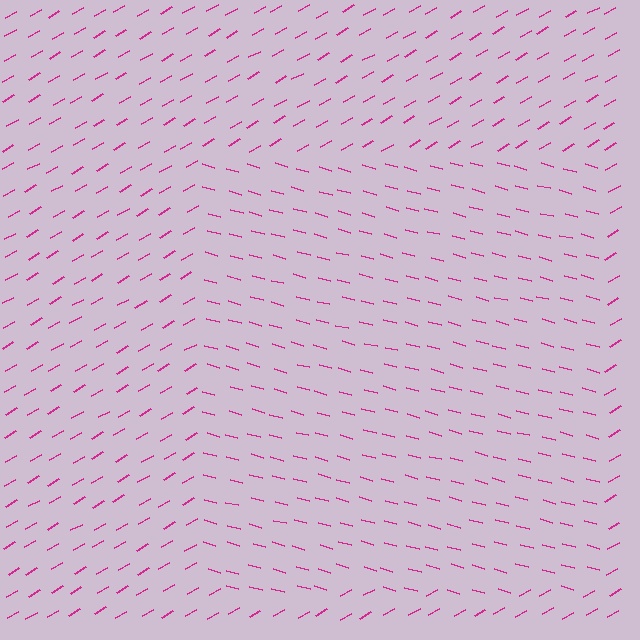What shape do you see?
I see a rectangle.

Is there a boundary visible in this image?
Yes, there is a texture boundary formed by a change in line orientation.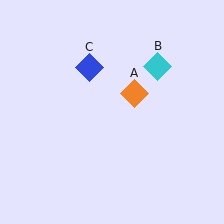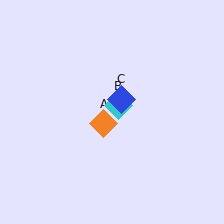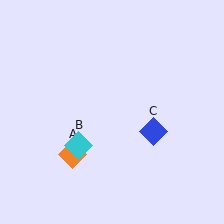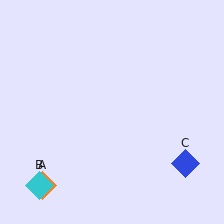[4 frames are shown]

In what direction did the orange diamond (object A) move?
The orange diamond (object A) moved down and to the left.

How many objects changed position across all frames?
3 objects changed position: orange diamond (object A), cyan diamond (object B), blue diamond (object C).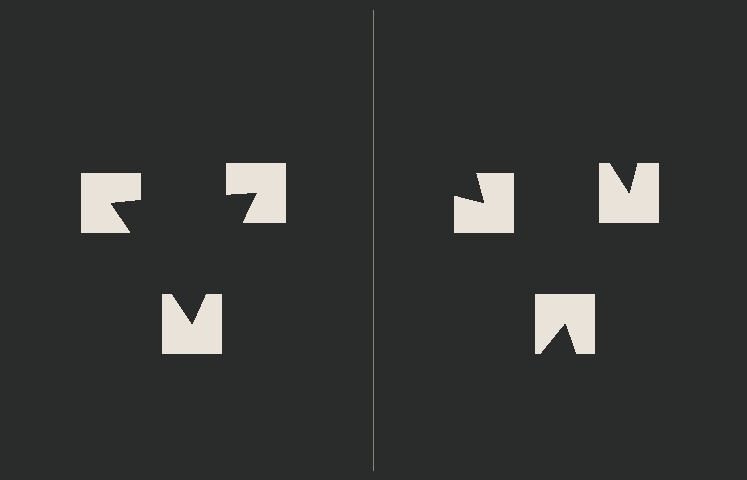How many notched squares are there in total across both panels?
6 — 3 on each side.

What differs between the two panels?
The notched squares are positioned identically on both sides; only the wedge orientations differ. On the left they align to a triangle; on the right they are misaligned.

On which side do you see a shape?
An illusory triangle appears on the left side. On the right side the wedge cuts are rotated, so no coherent shape forms.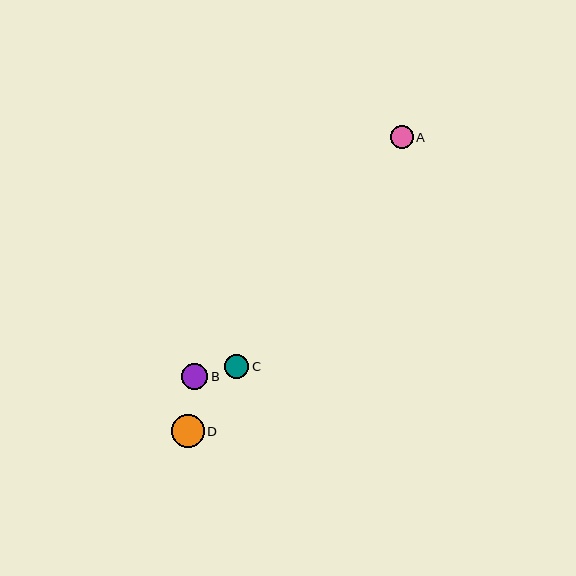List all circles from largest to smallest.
From largest to smallest: D, B, C, A.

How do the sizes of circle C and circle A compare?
Circle C and circle A are approximately the same size.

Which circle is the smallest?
Circle A is the smallest with a size of approximately 22 pixels.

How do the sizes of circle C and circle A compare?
Circle C and circle A are approximately the same size.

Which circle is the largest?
Circle D is the largest with a size of approximately 32 pixels.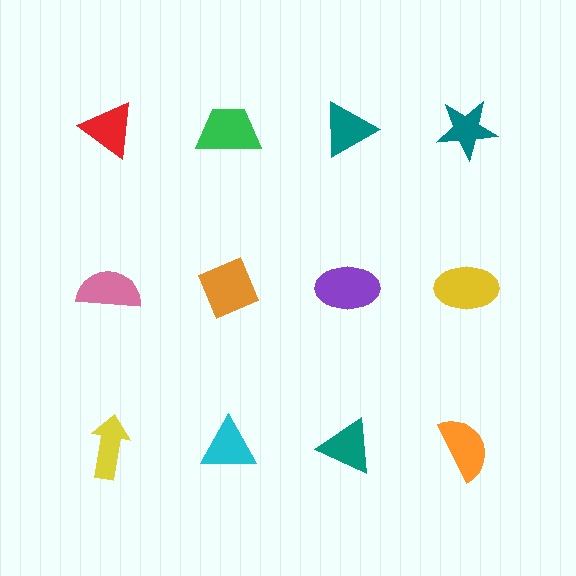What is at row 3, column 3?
A teal triangle.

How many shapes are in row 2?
4 shapes.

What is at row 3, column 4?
An orange semicircle.